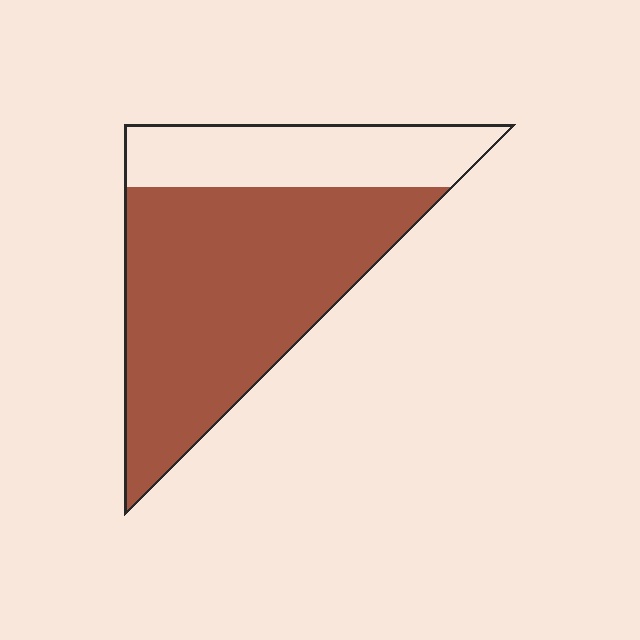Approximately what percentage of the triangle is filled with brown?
Approximately 70%.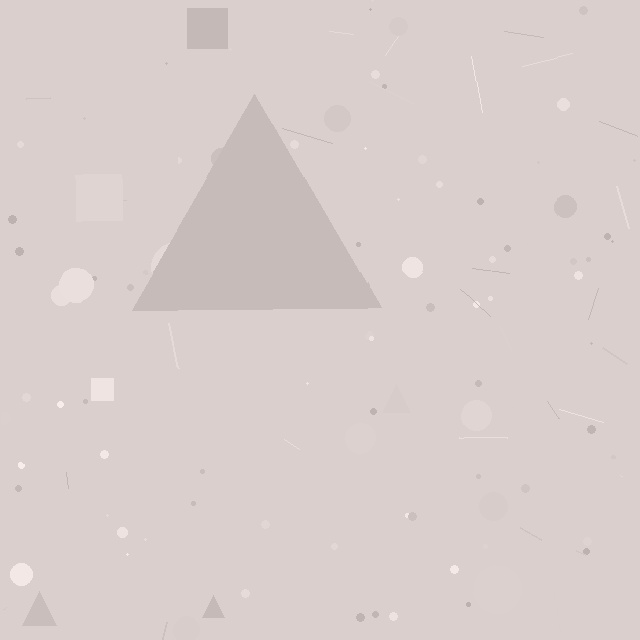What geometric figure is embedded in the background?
A triangle is embedded in the background.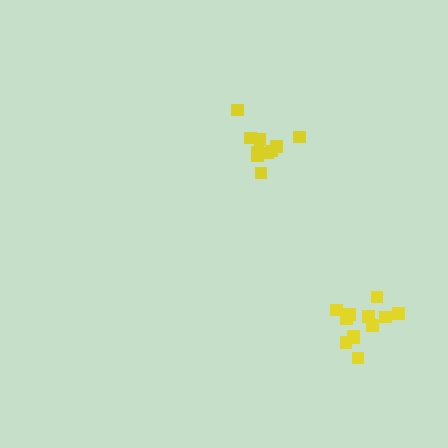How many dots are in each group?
Group 1: 10 dots, Group 2: 12 dots (22 total).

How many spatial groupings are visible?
There are 2 spatial groupings.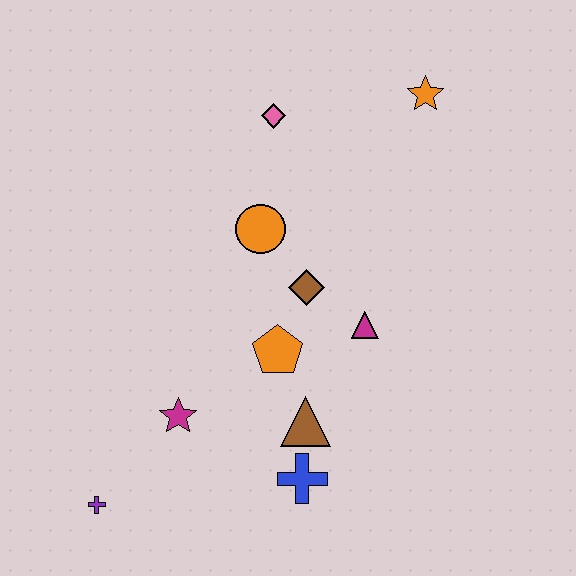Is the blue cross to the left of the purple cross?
No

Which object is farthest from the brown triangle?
The orange star is farthest from the brown triangle.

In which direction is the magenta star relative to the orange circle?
The magenta star is below the orange circle.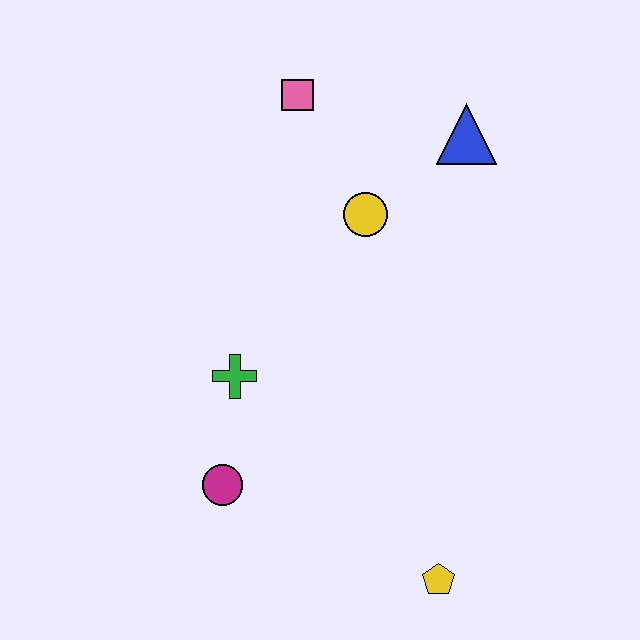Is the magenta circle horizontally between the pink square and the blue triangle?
No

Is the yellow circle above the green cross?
Yes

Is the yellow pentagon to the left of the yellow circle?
No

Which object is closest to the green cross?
The magenta circle is closest to the green cross.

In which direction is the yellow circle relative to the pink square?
The yellow circle is below the pink square.